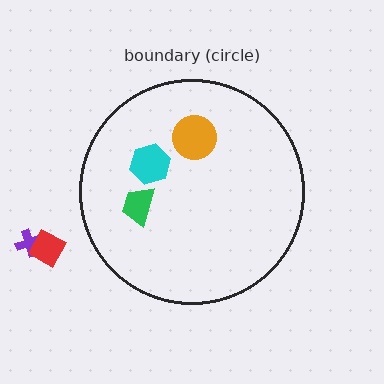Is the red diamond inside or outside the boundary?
Outside.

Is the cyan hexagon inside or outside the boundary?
Inside.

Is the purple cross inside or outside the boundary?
Outside.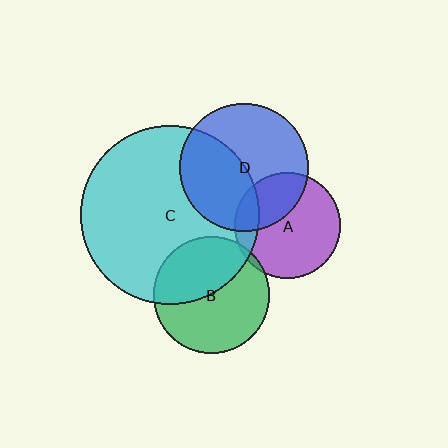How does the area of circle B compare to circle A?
Approximately 1.2 times.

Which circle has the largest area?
Circle C (cyan).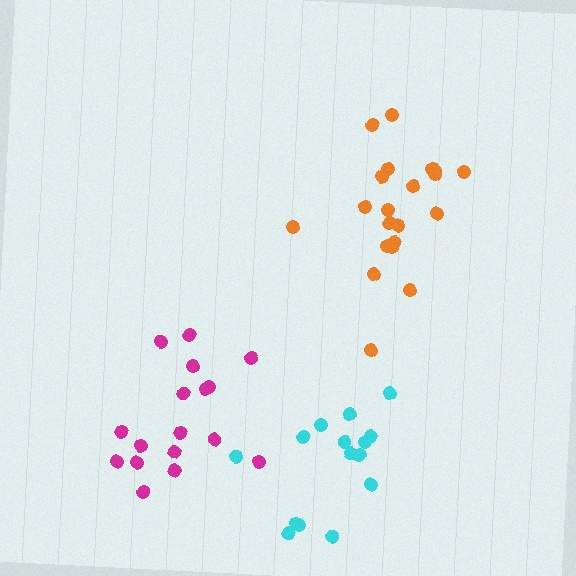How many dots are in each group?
Group 1: 21 dots, Group 2: 17 dots, Group 3: 15 dots (53 total).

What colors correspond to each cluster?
The clusters are colored: orange, magenta, cyan.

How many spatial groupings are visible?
There are 3 spatial groupings.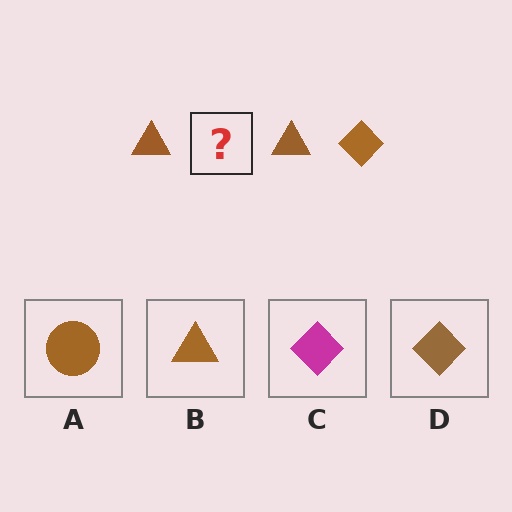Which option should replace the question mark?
Option D.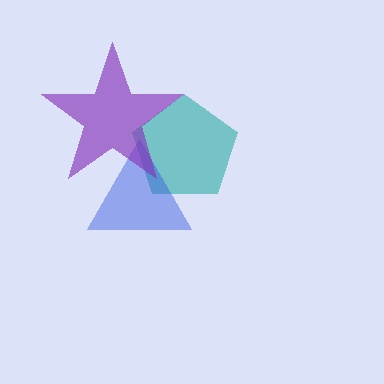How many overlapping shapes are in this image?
There are 3 overlapping shapes in the image.